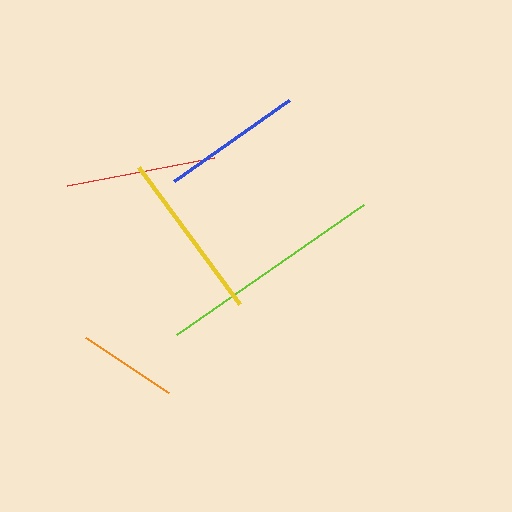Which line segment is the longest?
The lime line is the longest at approximately 228 pixels.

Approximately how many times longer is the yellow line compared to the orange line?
The yellow line is approximately 1.7 times the length of the orange line.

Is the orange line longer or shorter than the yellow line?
The yellow line is longer than the orange line.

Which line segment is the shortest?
The orange line is the shortest at approximately 100 pixels.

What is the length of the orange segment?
The orange segment is approximately 100 pixels long.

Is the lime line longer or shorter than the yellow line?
The lime line is longer than the yellow line.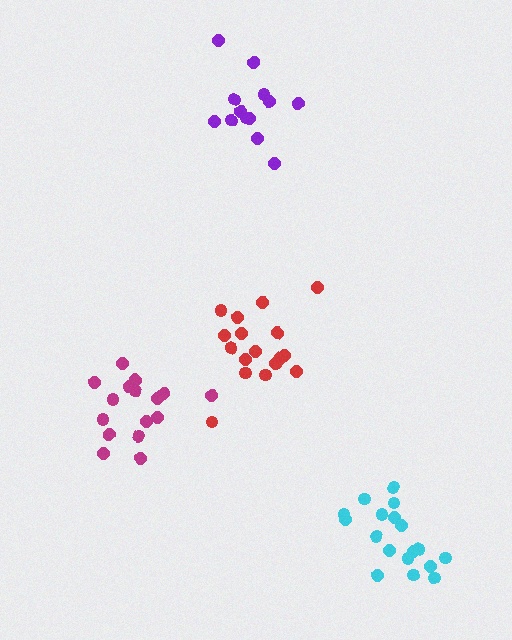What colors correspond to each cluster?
The clusters are colored: purple, cyan, red, magenta.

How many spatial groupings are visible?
There are 4 spatial groupings.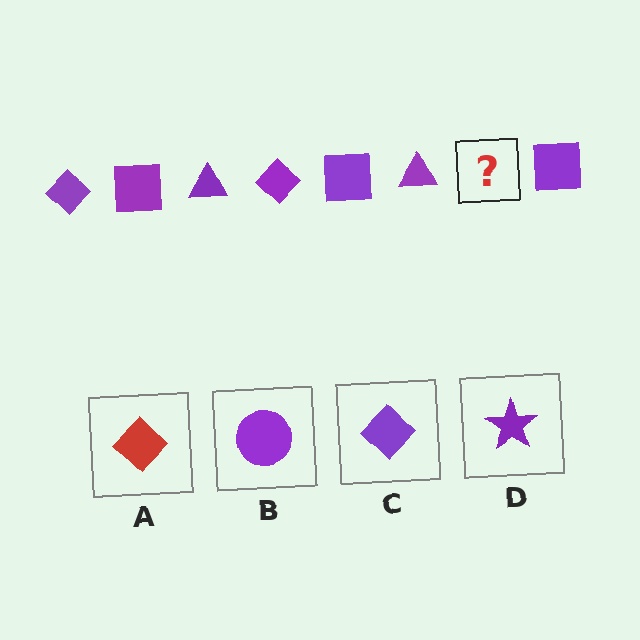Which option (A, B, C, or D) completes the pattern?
C.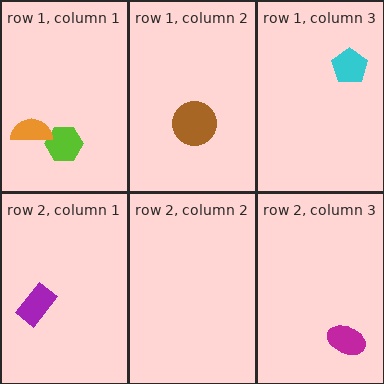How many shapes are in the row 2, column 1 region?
1.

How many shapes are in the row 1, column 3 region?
1.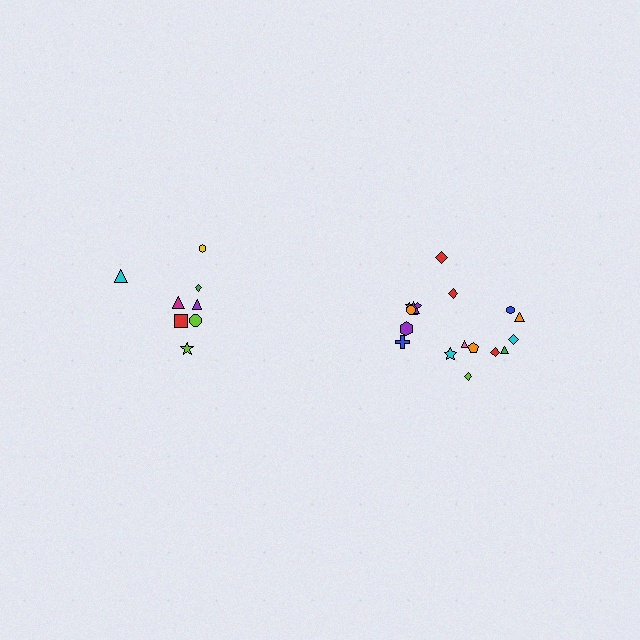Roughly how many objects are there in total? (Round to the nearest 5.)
Roughly 25 objects in total.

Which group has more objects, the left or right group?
The right group.